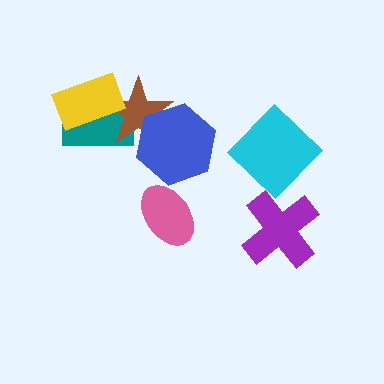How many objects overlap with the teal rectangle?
2 objects overlap with the teal rectangle.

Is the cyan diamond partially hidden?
No, no other shape covers it.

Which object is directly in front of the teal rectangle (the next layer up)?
The brown star is directly in front of the teal rectangle.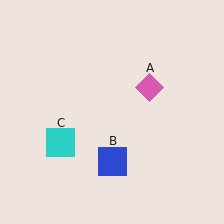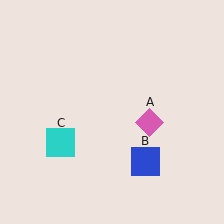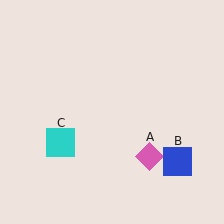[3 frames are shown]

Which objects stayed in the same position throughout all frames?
Cyan square (object C) remained stationary.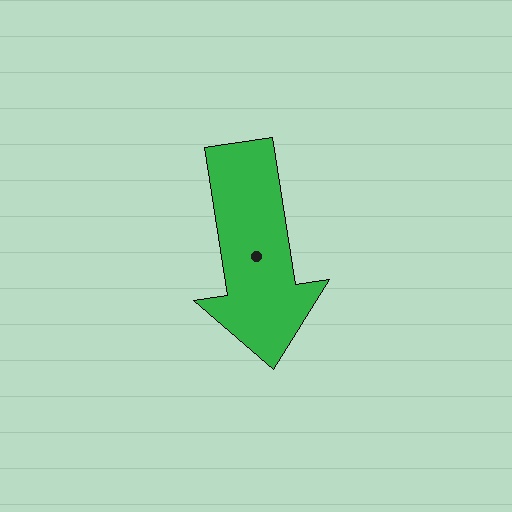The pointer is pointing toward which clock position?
Roughly 6 o'clock.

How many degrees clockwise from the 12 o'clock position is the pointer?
Approximately 171 degrees.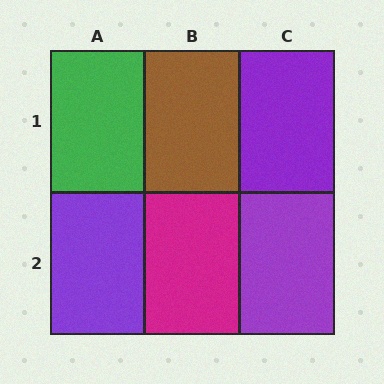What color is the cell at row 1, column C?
Purple.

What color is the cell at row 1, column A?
Green.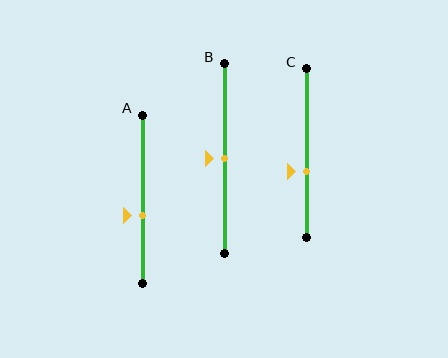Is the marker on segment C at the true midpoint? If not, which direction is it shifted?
No, the marker on segment C is shifted downward by about 11% of the segment length.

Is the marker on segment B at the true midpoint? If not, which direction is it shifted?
Yes, the marker on segment B is at the true midpoint.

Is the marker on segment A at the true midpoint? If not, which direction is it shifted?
No, the marker on segment A is shifted downward by about 9% of the segment length.